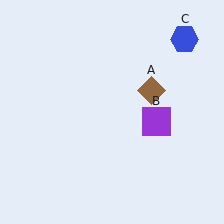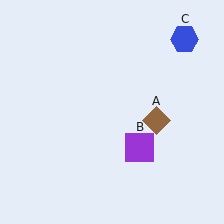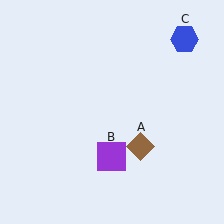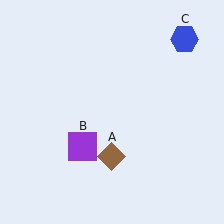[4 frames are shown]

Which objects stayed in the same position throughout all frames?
Blue hexagon (object C) remained stationary.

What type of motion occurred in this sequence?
The brown diamond (object A), purple square (object B) rotated clockwise around the center of the scene.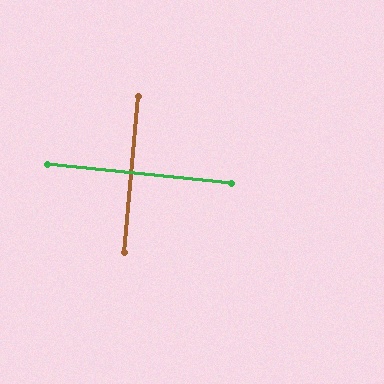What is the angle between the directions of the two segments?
Approximately 89 degrees.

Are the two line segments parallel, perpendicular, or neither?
Perpendicular — they meet at approximately 89°.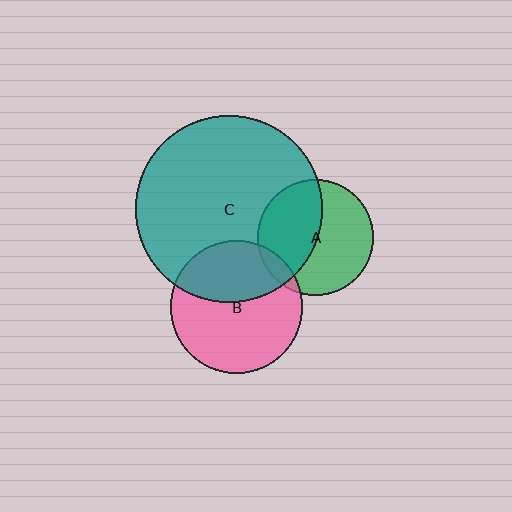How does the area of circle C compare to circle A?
Approximately 2.6 times.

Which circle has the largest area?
Circle C (teal).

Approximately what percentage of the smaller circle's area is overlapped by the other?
Approximately 40%.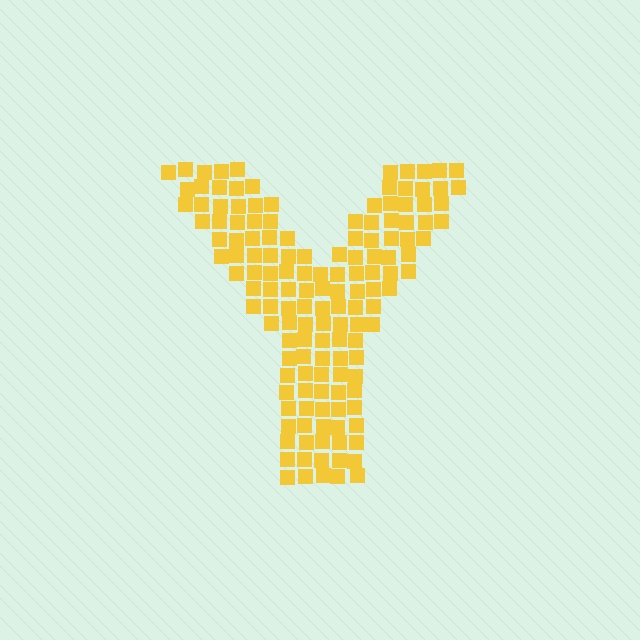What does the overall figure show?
The overall figure shows the letter Y.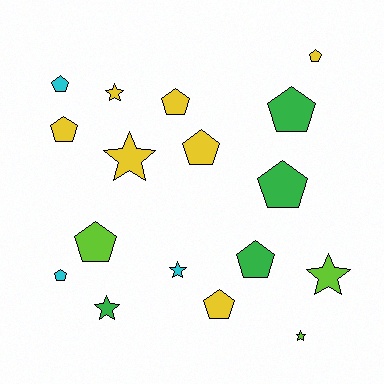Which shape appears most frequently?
Pentagon, with 11 objects.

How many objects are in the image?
There are 17 objects.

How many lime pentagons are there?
There is 1 lime pentagon.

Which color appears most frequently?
Yellow, with 7 objects.